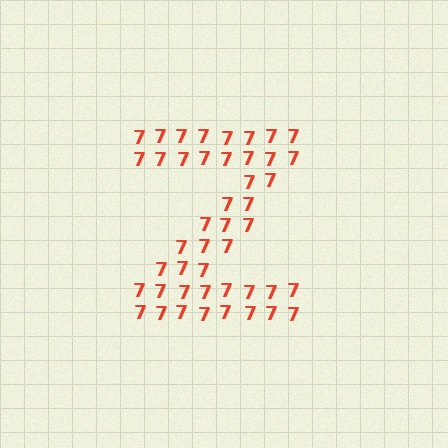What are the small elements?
The small elements are digit 7's.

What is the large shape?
The large shape is the letter Z.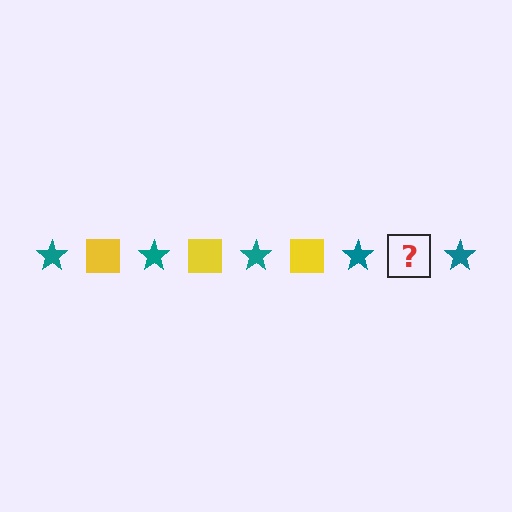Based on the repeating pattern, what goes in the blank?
The blank should be a yellow square.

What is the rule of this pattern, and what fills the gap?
The rule is that the pattern alternates between teal star and yellow square. The gap should be filled with a yellow square.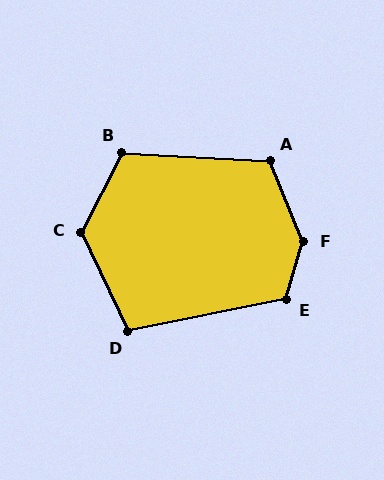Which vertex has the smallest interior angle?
D, at approximately 104 degrees.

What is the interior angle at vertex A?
Approximately 115 degrees (obtuse).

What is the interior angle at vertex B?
Approximately 114 degrees (obtuse).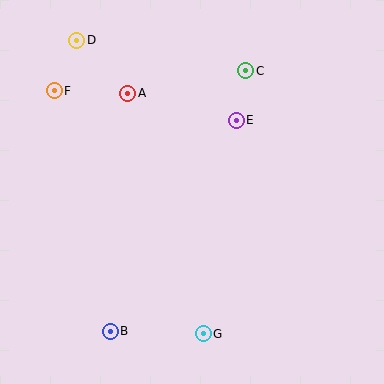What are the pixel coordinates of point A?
Point A is at (128, 93).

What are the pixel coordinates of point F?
Point F is at (54, 91).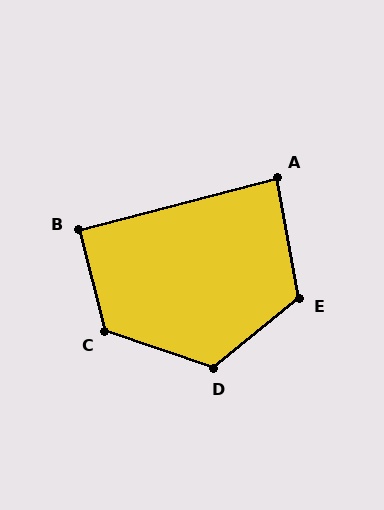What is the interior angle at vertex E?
Approximately 119 degrees (obtuse).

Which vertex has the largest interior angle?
C, at approximately 123 degrees.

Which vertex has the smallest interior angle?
A, at approximately 85 degrees.